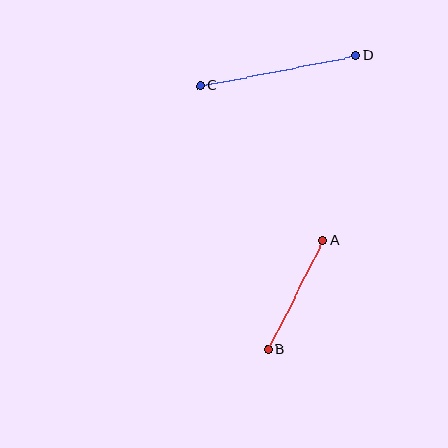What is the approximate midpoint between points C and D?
The midpoint is at approximately (278, 71) pixels.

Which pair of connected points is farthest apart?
Points C and D are farthest apart.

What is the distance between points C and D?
The distance is approximately 158 pixels.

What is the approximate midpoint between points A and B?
The midpoint is at approximately (295, 295) pixels.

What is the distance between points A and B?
The distance is approximately 122 pixels.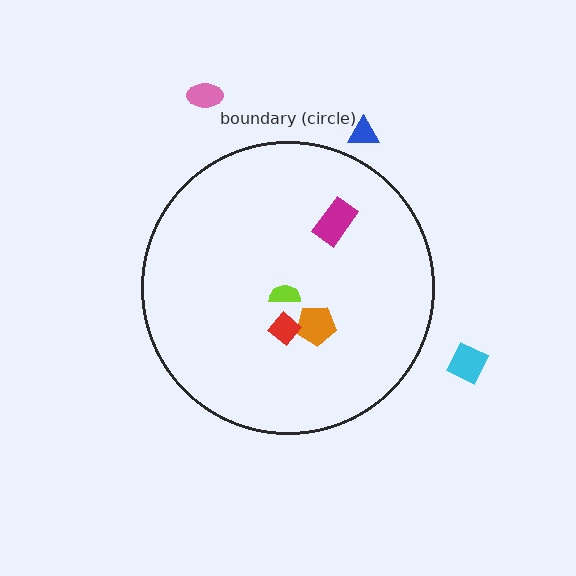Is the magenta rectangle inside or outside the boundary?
Inside.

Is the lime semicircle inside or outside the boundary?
Inside.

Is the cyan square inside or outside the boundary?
Outside.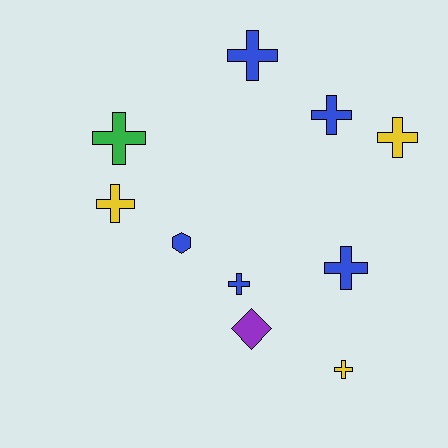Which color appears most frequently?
Blue, with 5 objects.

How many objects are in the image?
There are 10 objects.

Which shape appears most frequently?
Cross, with 8 objects.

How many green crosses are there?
There is 1 green cross.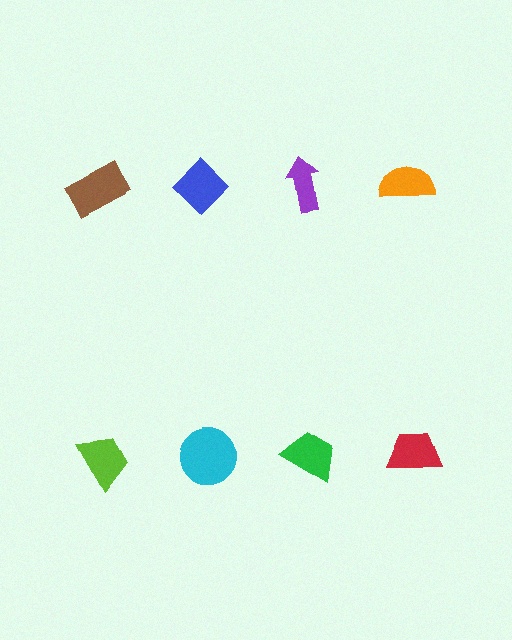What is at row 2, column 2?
A cyan circle.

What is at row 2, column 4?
A red trapezoid.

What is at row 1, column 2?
A blue diamond.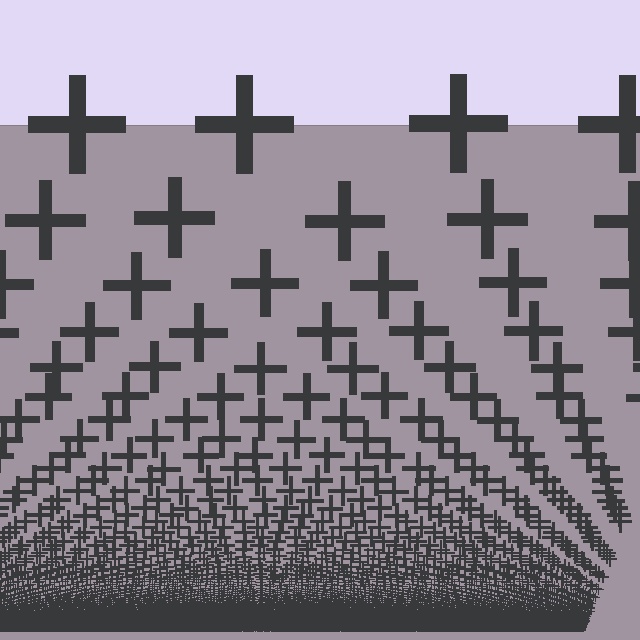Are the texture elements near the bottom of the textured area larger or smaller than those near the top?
Smaller. The gradient is inverted — elements near the bottom are smaller and denser.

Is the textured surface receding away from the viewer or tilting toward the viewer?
The surface appears to tilt toward the viewer. Texture elements get larger and sparser toward the top.